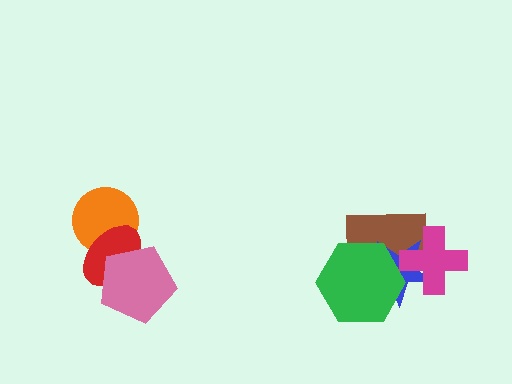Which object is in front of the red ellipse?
The pink pentagon is in front of the red ellipse.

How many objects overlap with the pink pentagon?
1 object overlaps with the pink pentagon.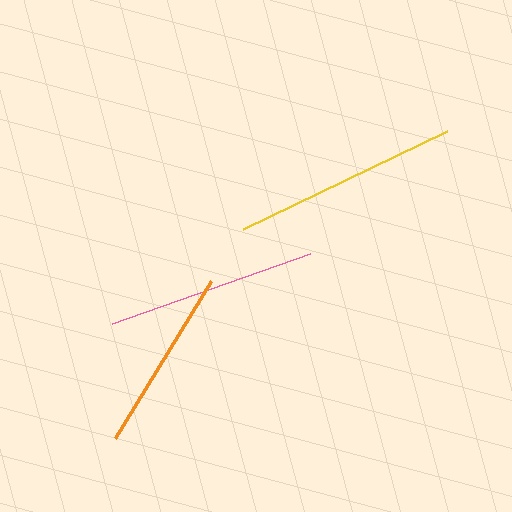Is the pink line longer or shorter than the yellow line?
The yellow line is longer than the pink line.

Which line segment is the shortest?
The orange line is the shortest at approximately 184 pixels.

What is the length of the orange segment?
The orange segment is approximately 184 pixels long.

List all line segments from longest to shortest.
From longest to shortest: yellow, pink, orange.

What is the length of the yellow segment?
The yellow segment is approximately 226 pixels long.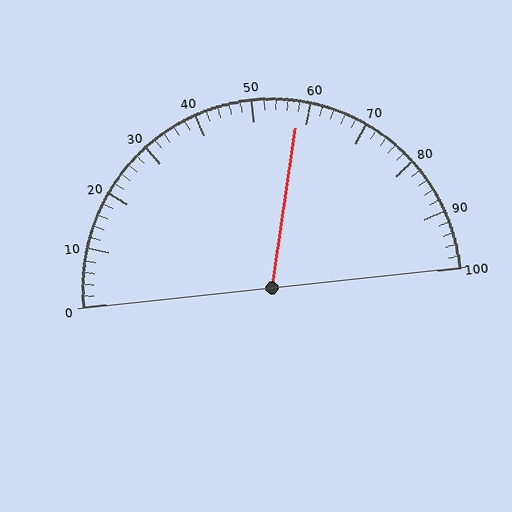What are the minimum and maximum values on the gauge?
The gauge ranges from 0 to 100.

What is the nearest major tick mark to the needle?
The nearest major tick mark is 60.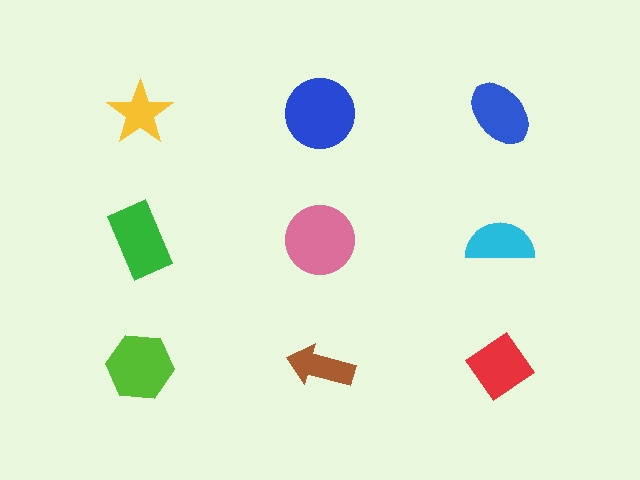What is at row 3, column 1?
A lime hexagon.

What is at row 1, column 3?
A blue ellipse.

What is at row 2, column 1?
A green rectangle.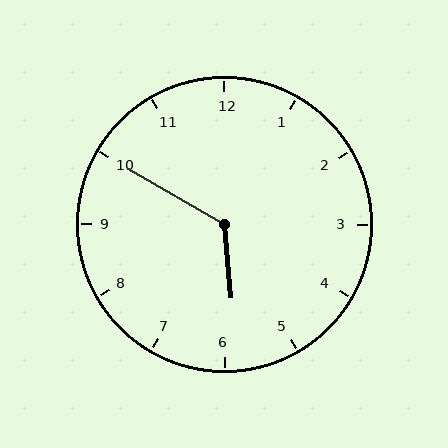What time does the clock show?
5:50.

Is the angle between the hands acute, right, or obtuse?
It is obtuse.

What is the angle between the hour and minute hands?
Approximately 125 degrees.